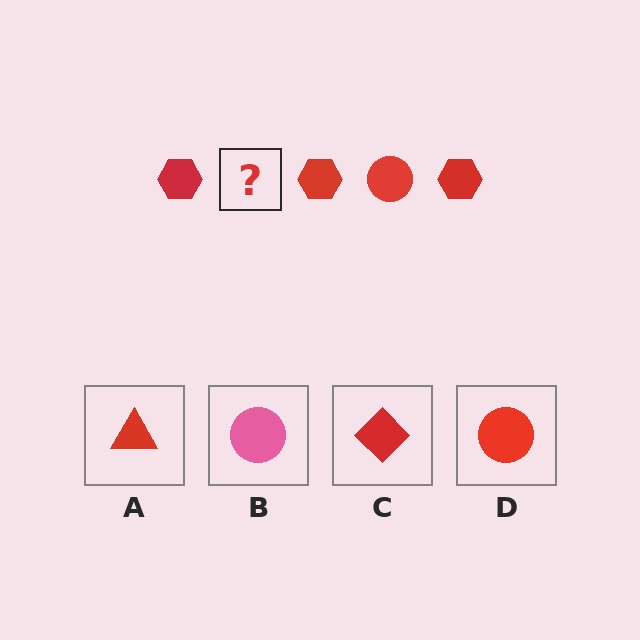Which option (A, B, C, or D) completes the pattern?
D.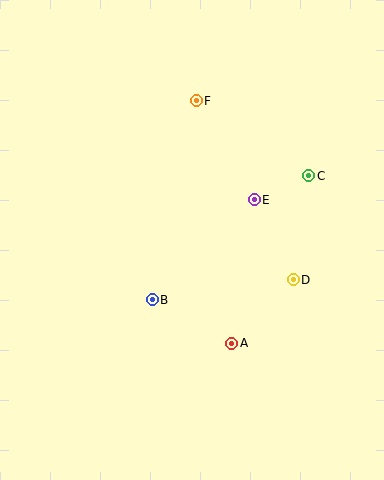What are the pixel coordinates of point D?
Point D is at (293, 280).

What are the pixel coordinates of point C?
Point C is at (309, 176).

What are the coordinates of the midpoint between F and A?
The midpoint between F and A is at (214, 222).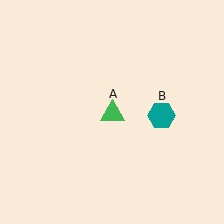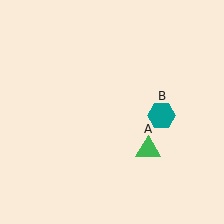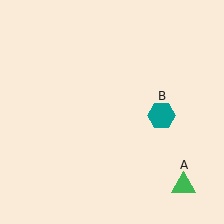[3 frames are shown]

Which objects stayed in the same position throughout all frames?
Teal hexagon (object B) remained stationary.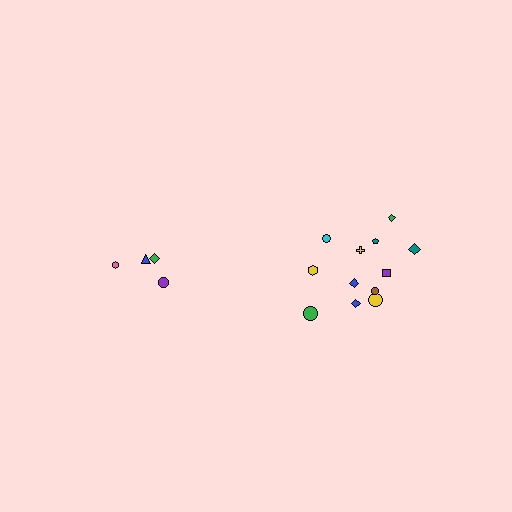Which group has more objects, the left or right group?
The right group.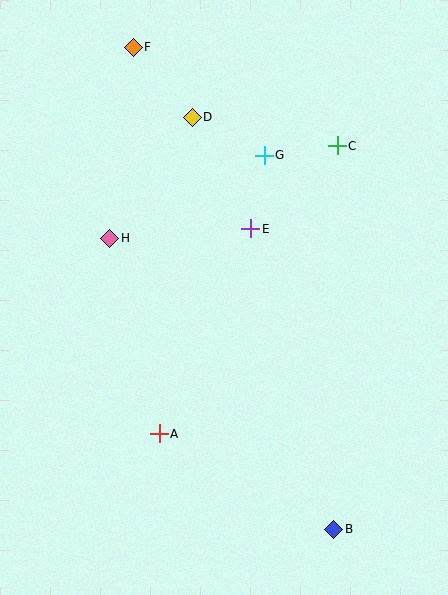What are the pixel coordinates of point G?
Point G is at (264, 155).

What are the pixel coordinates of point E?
Point E is at (251, 229).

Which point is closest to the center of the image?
Point E at (251, 229) is closest to the center.